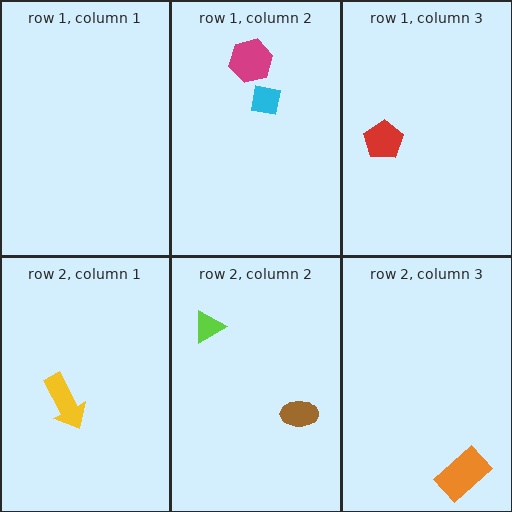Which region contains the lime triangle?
The row 2, column 2 region.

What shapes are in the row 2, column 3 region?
The orange rectangle.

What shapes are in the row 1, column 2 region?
The cyan square, the magenta hexagon.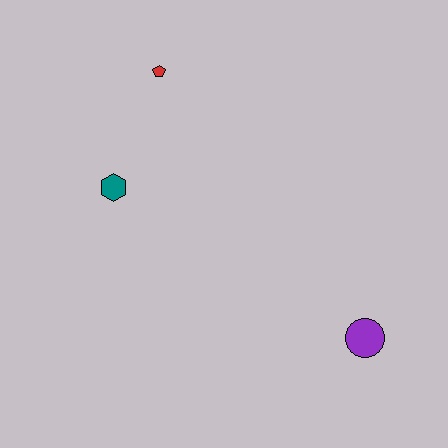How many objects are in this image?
There are 3 objects.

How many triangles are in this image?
There are no triangles.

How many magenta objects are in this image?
There are no magenta objects.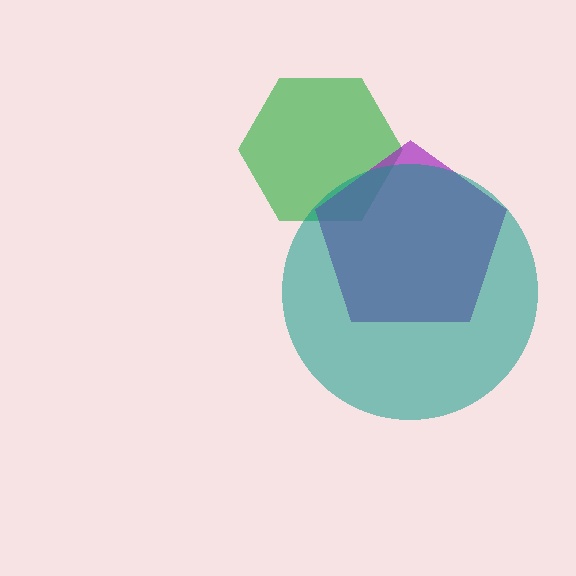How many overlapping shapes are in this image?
There are 3 overlapping shapes in the image.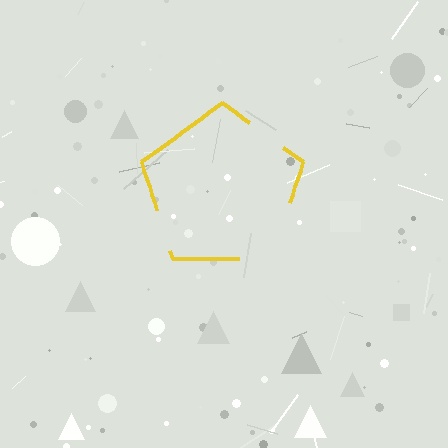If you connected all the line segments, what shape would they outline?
They would outline a pentagon.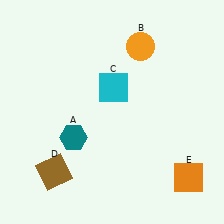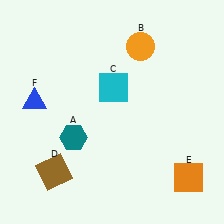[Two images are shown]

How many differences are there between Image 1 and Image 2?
There is 1 difference between the two images.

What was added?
A blue triangle (F) was added in Image 2.